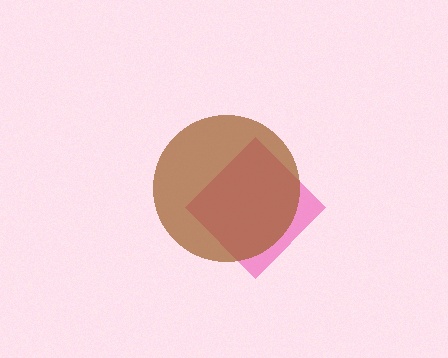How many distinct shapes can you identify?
There are 2 distinct shapes: a pink diamond, a brown circle.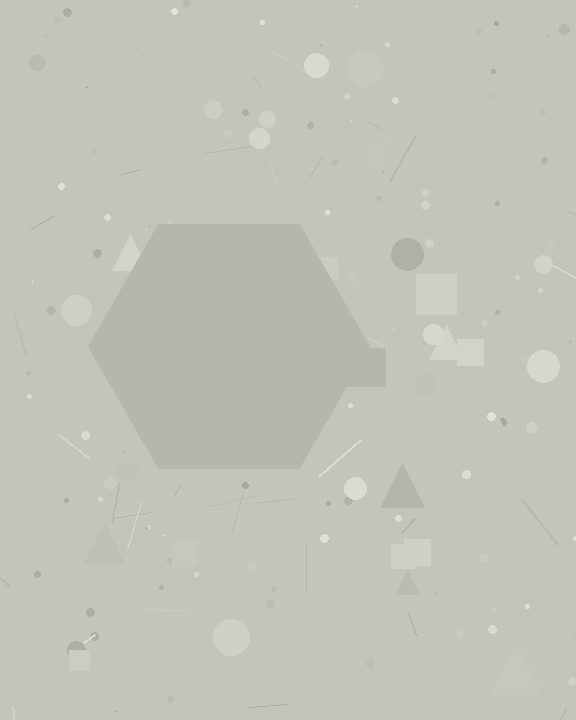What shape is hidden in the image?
A hexagon is hidden in the image.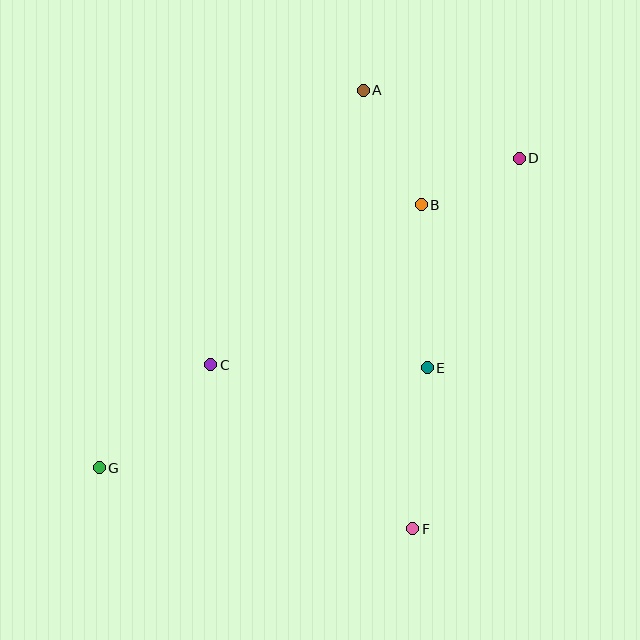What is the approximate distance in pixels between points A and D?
The distance between A and D is approximately 170 pixels.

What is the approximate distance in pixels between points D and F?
The distance between D and F is approximately 385 pixels.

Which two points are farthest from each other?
Points D and G are farthest from each other.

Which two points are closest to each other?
Points B and D are closest to each other.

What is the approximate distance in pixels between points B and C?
The distance between B and C is approximately 264 pixels.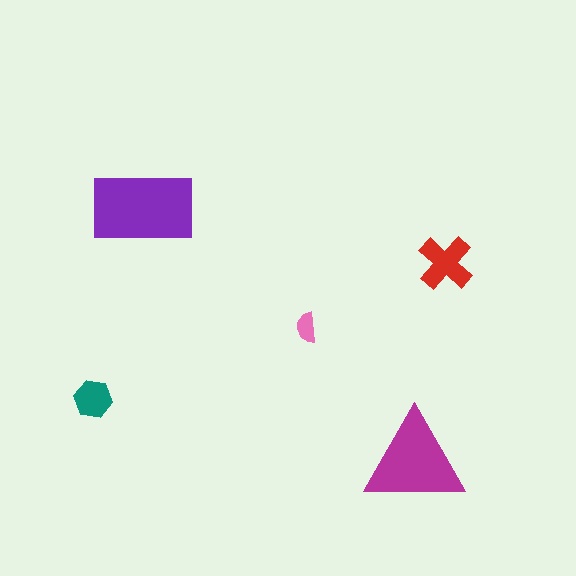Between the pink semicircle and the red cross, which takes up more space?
The red cross.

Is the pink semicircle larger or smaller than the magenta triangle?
Smaller.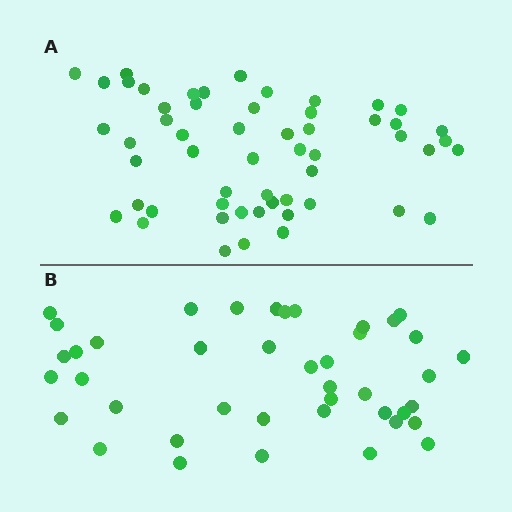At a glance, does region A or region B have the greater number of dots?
Region A (the top region) has more dots.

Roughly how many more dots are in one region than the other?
Region A has approximately 15 more dots than region B.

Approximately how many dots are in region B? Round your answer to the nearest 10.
About 40 dots. (The exact count is 42, which rounds to 40.)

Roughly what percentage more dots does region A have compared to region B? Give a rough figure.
About 30% more.